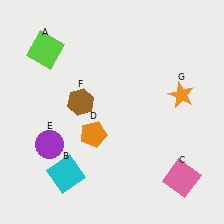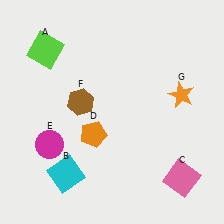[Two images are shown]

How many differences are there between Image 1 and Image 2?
There is 1 difference between the two images.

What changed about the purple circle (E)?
In Image 1, E is purple. In Image 2, it changed to magenta.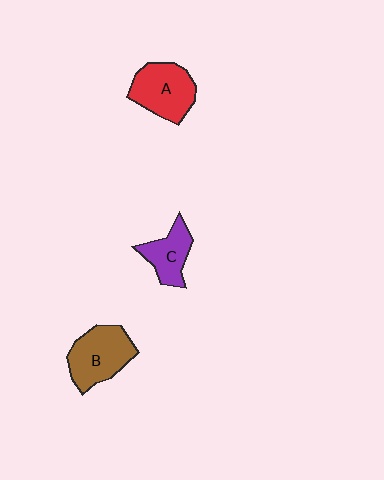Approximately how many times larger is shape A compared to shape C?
Approximately 1.4 times.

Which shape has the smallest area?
Shape C (purple).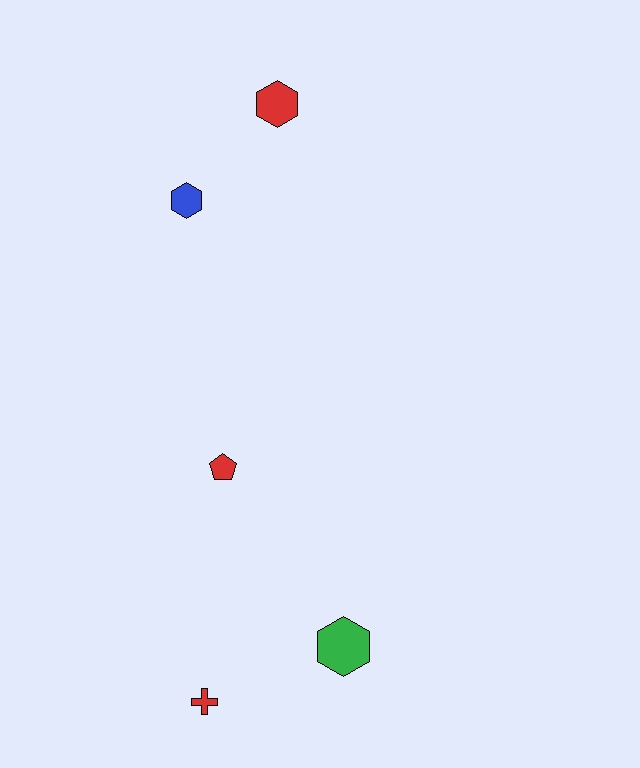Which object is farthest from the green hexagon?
The red hexagon is farthest from the green hexagon.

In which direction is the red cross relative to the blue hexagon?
The red cross is below the blue hexagon.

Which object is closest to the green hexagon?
The red cross is closest to the green hexagon.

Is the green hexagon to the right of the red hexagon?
Yes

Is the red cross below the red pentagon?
Yes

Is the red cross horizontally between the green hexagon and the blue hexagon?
Yes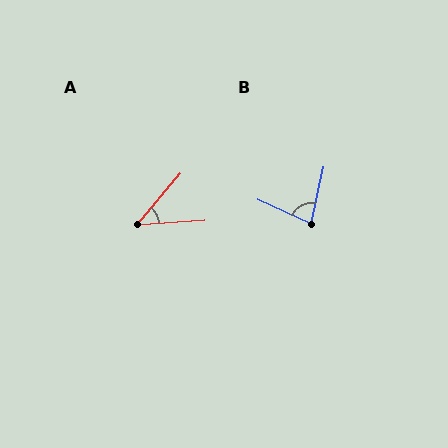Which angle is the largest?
B, at approximately 77 degrees.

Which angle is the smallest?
A, at approximately 46 degrees.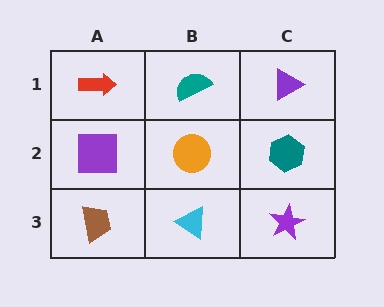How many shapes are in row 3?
3 shapes.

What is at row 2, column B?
An orange circle.